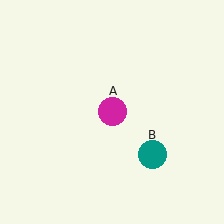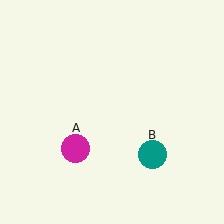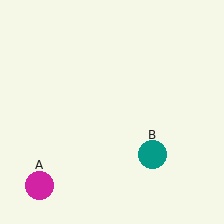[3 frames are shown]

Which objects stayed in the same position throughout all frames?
Teal circle (object B) remained stationary.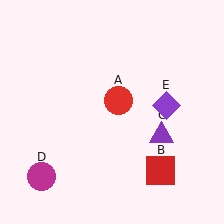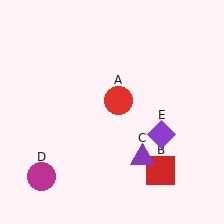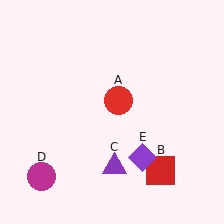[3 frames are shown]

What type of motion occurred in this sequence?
The purple triangle (object C), purple diamond (object E) rotated clockwise around the center of the scene.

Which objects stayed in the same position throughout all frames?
Red circle (object A) and red square (object B) and magenta circle (object D) remained stationary.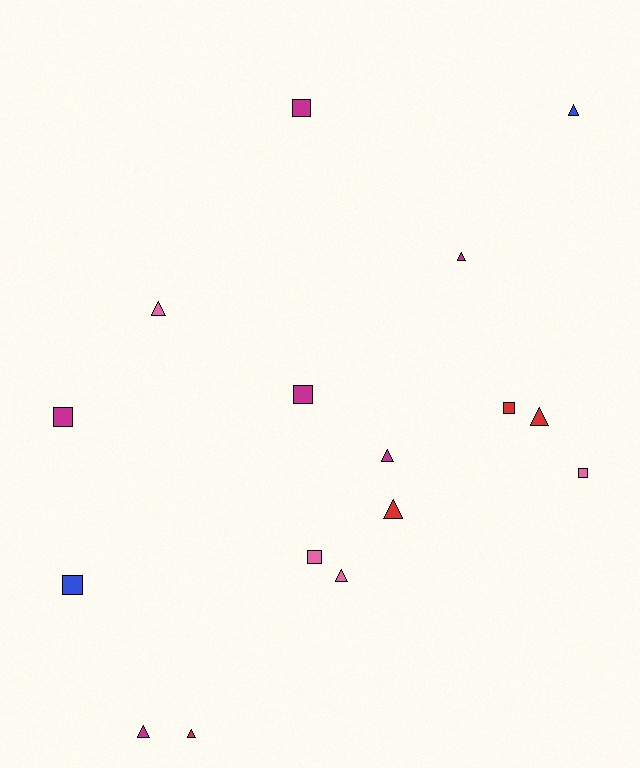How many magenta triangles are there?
There are 3 magenta triangles.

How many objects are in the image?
There are 16 objects.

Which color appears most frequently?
Magenta, with 6 objects.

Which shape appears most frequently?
Triangle, with 9 objects.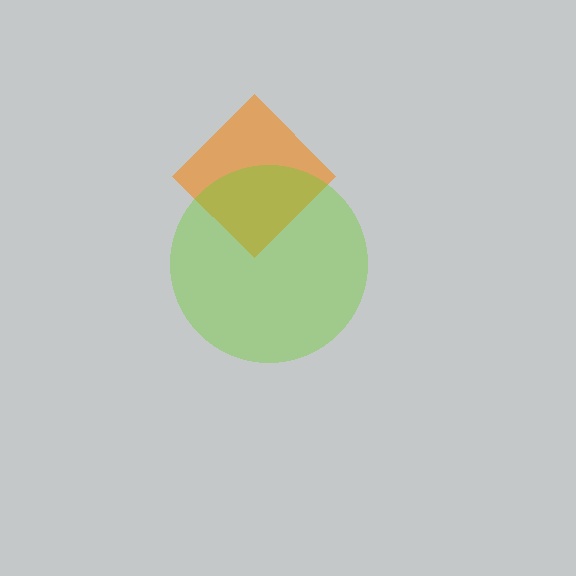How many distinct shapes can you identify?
There are 2 distinct shapes: an orange diamond, a lime circle.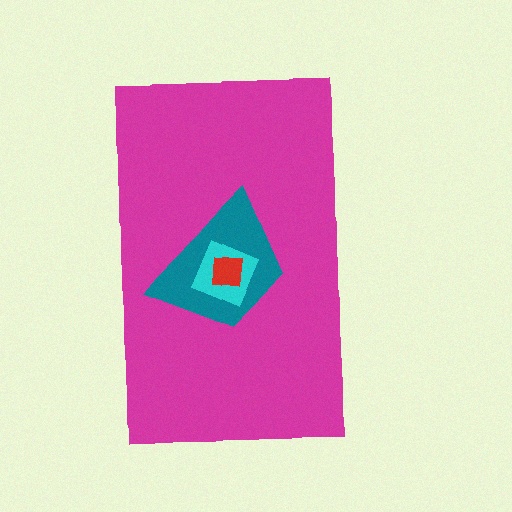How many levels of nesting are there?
4.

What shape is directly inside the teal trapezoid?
The cyan diamond.